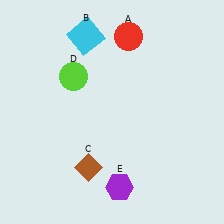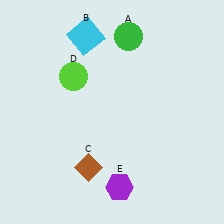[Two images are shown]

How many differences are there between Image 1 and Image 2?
There is 1 difference between the two images.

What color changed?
The circle (A) changed from red in Image 1 to green in Image 2.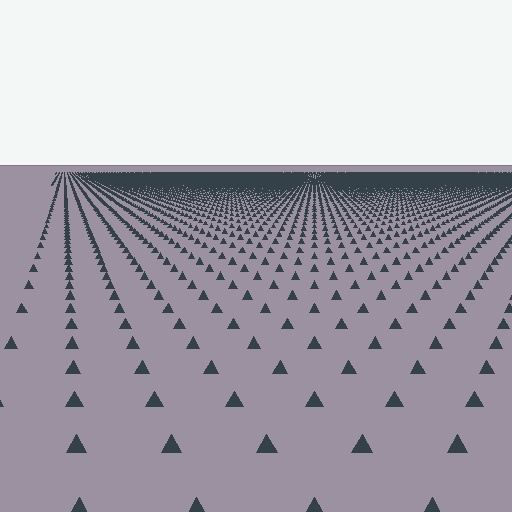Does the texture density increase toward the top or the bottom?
Density increases toward the top.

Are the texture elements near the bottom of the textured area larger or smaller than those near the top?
Larger. Near the bottom, elements are closer to the viewer and appear at a bigger on-screen size.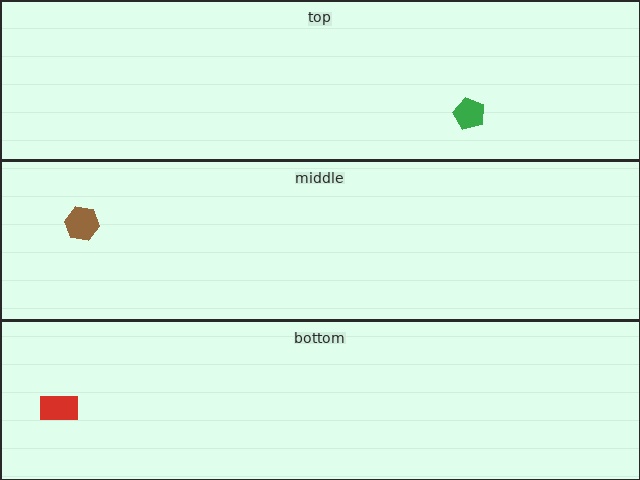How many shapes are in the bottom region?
1.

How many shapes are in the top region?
1.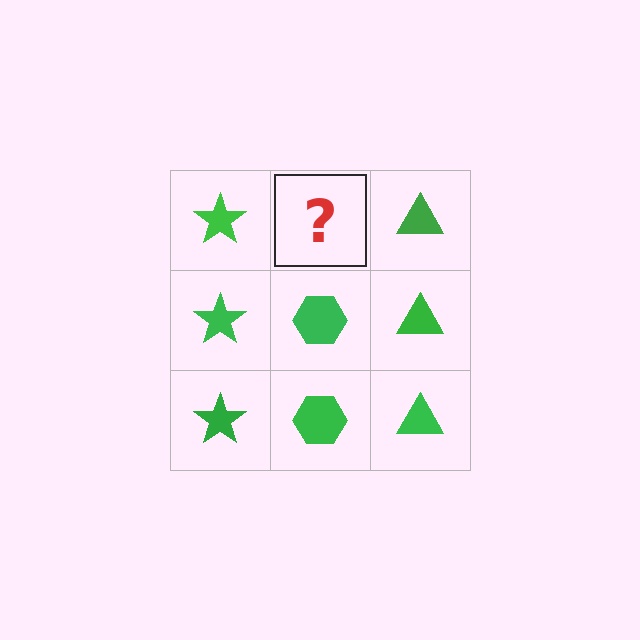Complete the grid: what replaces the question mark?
The question mark should be replaced with a green hexagon.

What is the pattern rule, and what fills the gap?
The rule is that each column has a consistent shape. The gap should be filled with a green hexagon.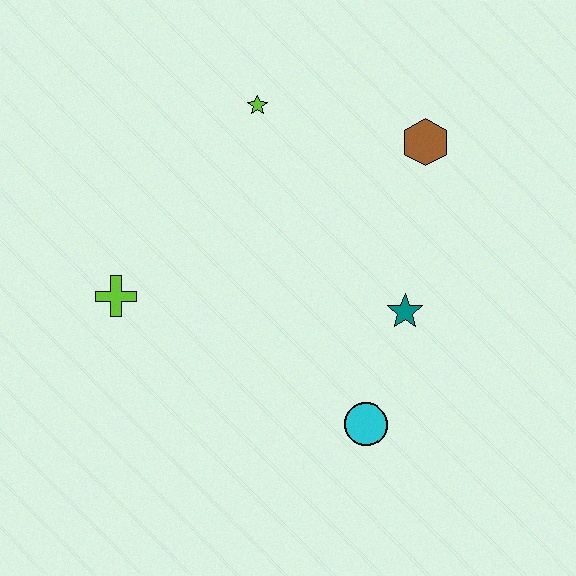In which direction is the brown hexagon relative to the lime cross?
The brown hexagon is to the right of the lime cross.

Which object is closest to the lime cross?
The lime star is closest to the lime cross.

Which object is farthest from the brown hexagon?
The lime cross is farthest from the brown hexagon.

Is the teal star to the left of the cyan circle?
No